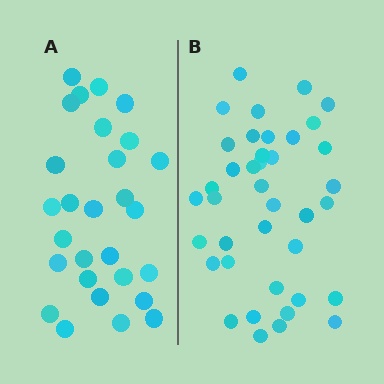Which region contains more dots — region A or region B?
Region B (the right region) has more dots.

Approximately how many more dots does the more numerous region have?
Region B has roughly 12 or so more dots than region A.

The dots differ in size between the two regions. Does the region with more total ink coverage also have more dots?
No. Region A has more total ink coverage because its dots are larger, but region B actually contains more individual dots. Total area can be misleading — the number of items is what matters here.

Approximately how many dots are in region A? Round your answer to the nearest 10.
About 30 dots. (The exact count is 28, which rounds to 30.)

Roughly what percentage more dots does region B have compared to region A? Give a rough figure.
About 40% more.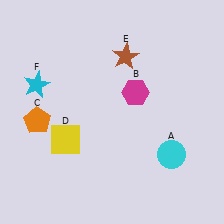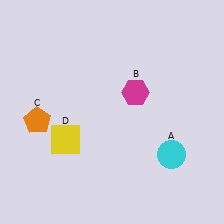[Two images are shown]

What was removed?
The brown star (E), the cyan star (F) were removed in Image 2.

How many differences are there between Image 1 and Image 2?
There are 2 differences between the two images.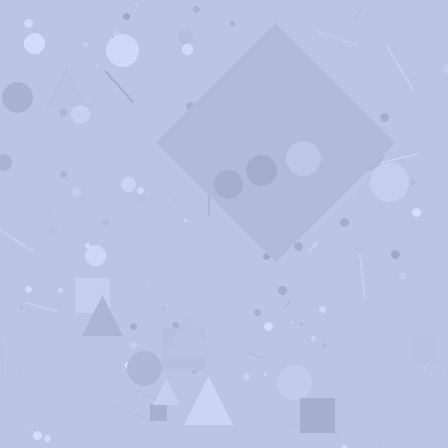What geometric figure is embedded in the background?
A diamond is embedded in the background.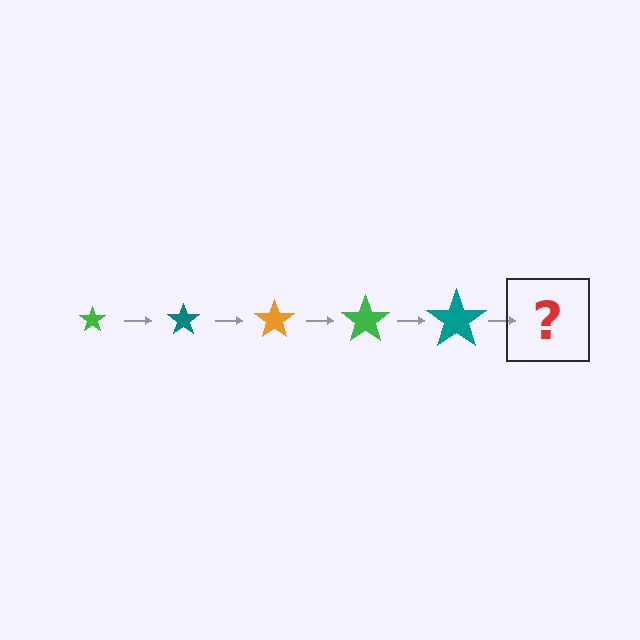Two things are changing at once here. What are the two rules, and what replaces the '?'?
The two rules are that the star grows larger each step and the color cycles through green, teal, and orange. The '?' should be an orange star, larger than the previous one.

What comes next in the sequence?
The next element should be an orange star, larger than the previous one.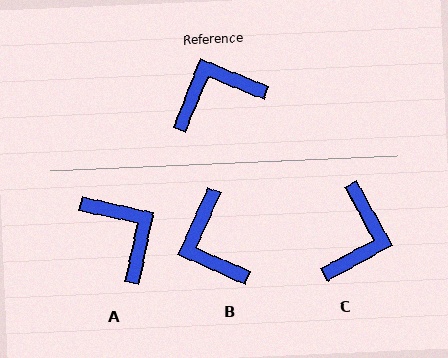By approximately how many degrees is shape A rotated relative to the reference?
Approximately 80 degrees clockwise.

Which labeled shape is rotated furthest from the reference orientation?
C, about 129 degrees away.